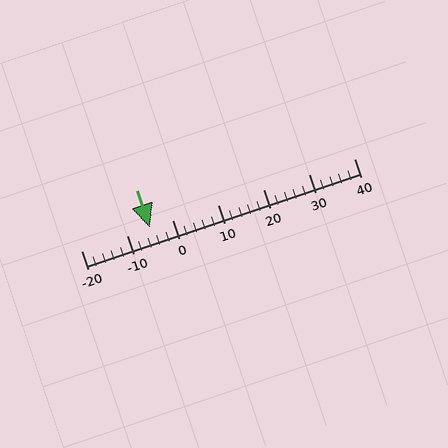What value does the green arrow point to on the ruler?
The green arrow points to approximately -5.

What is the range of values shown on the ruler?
The ruler shows values from -20 to 40.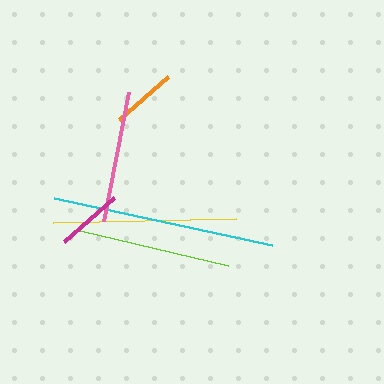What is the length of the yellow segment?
The yellow segment is approximately 184 pixels long.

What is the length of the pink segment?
The pink segment is approximately 131 pixels long.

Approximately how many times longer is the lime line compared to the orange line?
The lime line is approximately 2.4 times the length of the orange line.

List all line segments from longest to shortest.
From longest to shortest: cyan, yellow, lime, pink, magenta, orange.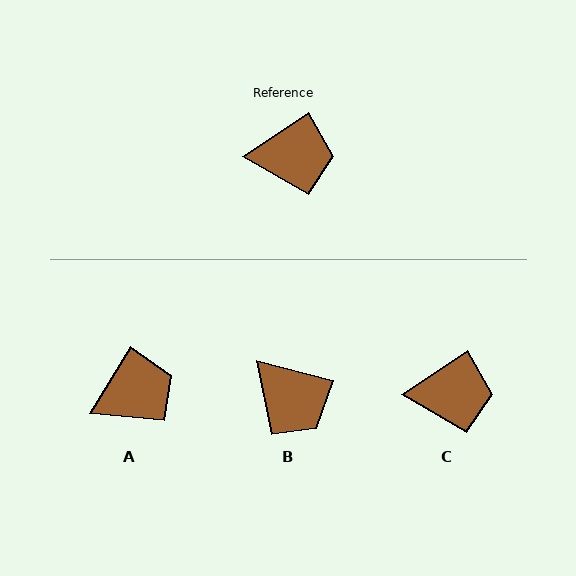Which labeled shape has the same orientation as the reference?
C.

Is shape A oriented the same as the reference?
No, it is off by about 24 degrees.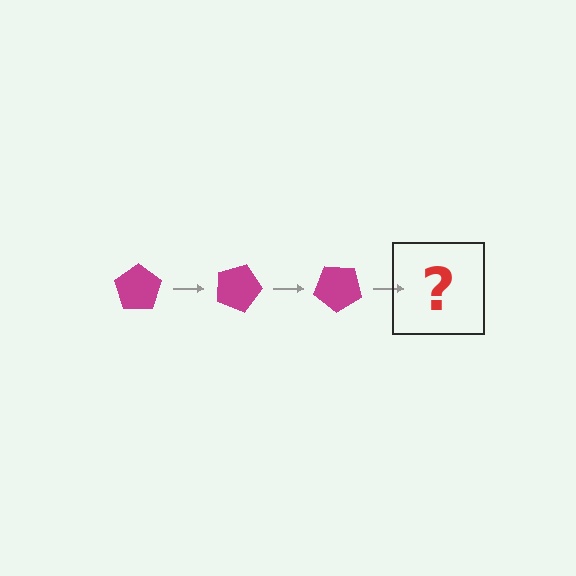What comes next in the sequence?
The next element should be a magenta pentagon rotated 60 degrees.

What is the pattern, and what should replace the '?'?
The pattern is that the pentagon rotates 20 degrees each step. The '?' should be a magenta pentagon rotated 60 degrees.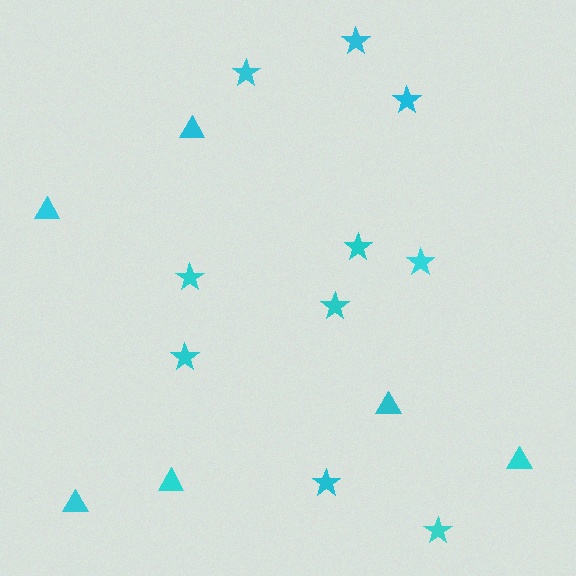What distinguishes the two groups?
There are 2 groups: one group of stars (10) and one group of triangles (6).